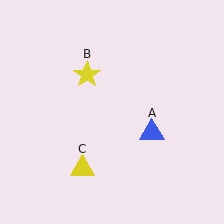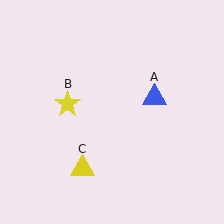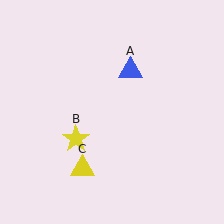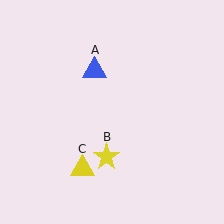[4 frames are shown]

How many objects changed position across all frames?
2 objects changed position: blue triangle (object A), yellow star (object B).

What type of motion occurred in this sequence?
The blue triangle (object A), yellow star (object B) rotated counterclockwise around the center of the scene.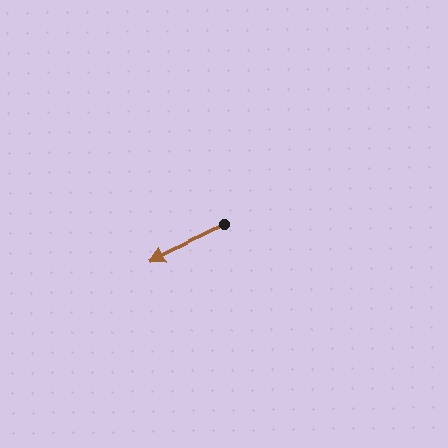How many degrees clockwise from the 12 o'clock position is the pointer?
Approximately 244 degrees.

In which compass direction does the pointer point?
Southwest.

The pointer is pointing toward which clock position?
Roughly 8 o'clock.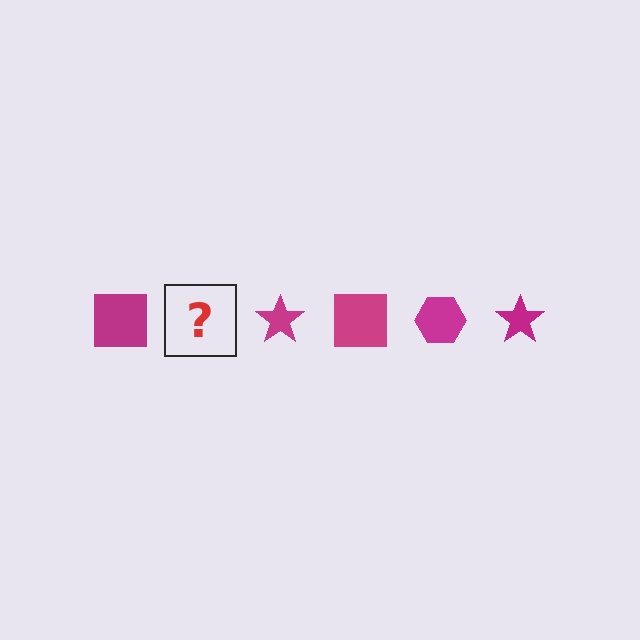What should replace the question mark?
The question mark should be replaced with a magenta hexagon.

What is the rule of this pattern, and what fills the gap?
The rule is that the pattern cycles through square, hexagon, star shapes in magenta. The gap should be filled with a magenta hexagon.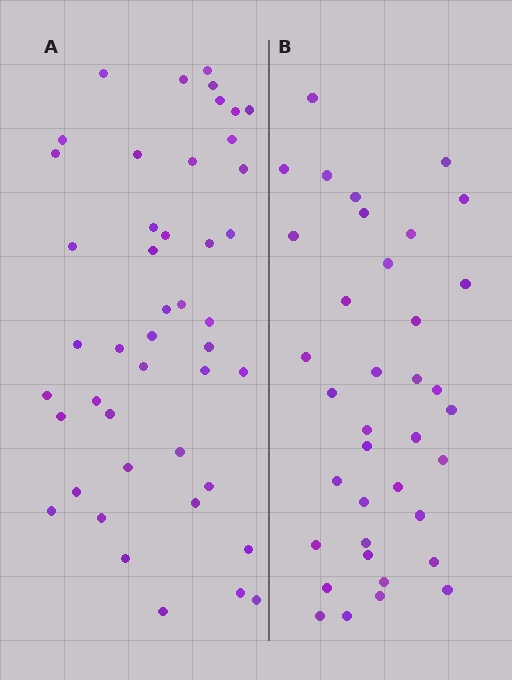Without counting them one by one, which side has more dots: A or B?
Region A (the left region) has more dots.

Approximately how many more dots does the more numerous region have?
Region A has roughly 8 or so more dots than region B.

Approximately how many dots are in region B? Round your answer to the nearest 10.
About 40 dots. (The exact count is 37, which rounds to 40.)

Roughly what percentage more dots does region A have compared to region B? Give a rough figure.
About 20% more.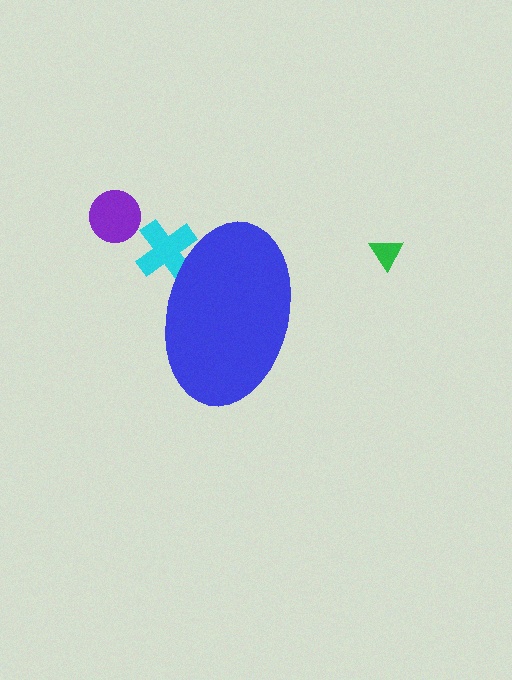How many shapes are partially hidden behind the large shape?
1 shape is partially hidden.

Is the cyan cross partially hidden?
Yes, the cyan cross is partially hidden behind the blue ellipse.